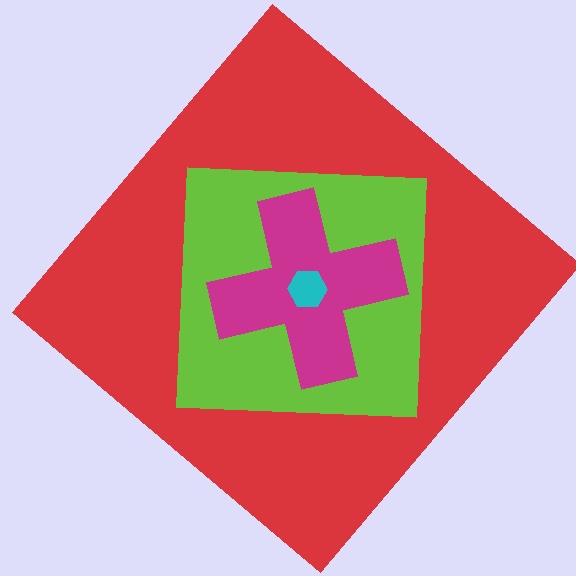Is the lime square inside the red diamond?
Yes.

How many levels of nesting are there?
4.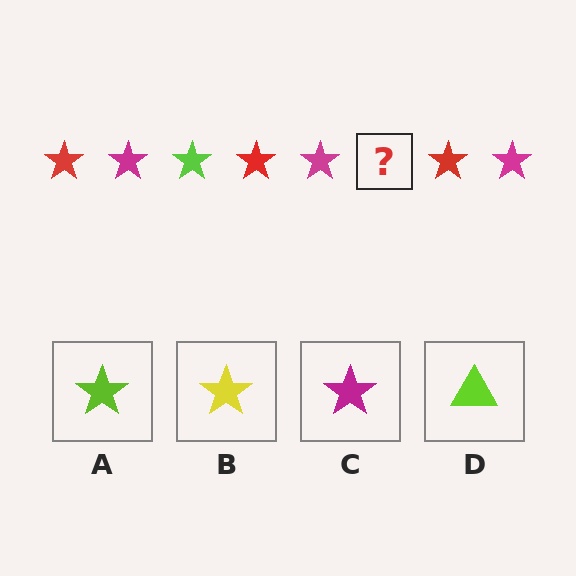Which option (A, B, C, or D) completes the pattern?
A.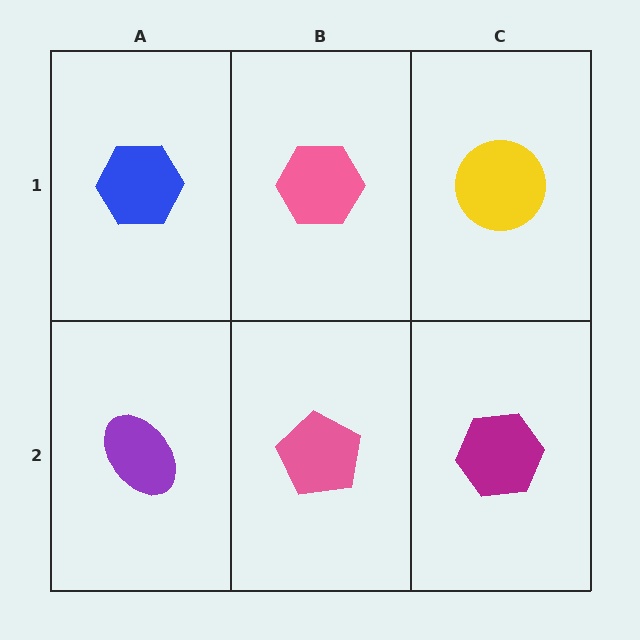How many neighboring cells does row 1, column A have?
2.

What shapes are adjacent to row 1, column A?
A purple ellipse (row 2, column A), a pink hexagon (row 1, column B).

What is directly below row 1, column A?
A purple ellipse.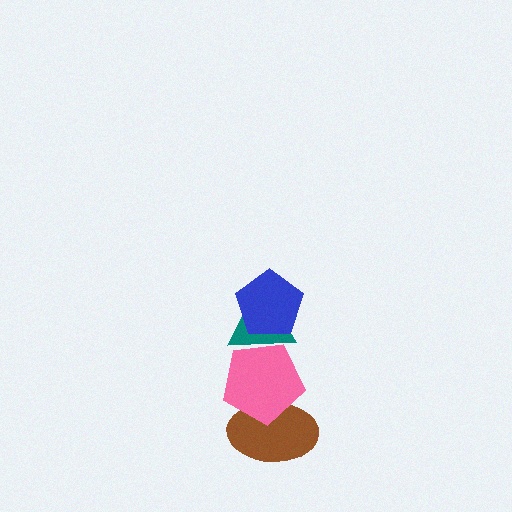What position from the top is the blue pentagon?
The blue pentagon is 1st from the top.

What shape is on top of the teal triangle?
The blue pentagon is on top of the teal triangle.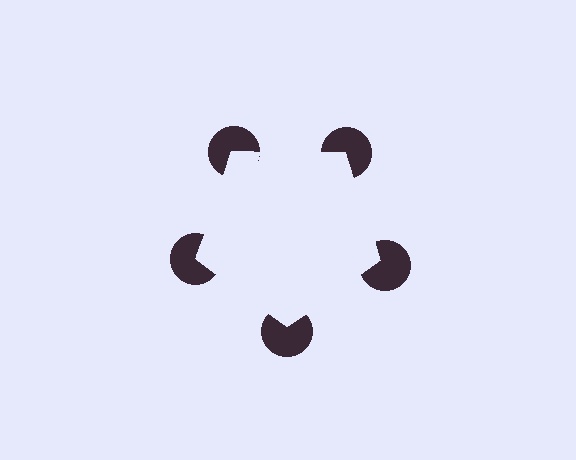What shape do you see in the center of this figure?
An illusory pentagon — its edges are inferred from the aligned wedge cuts in the pac-man discs, not physically drawn.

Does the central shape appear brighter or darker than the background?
It typically appears slightly brighter than the background, even though no actual brightness change is drawn.